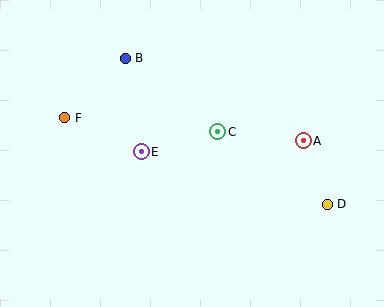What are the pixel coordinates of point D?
Point D is at (327, 204).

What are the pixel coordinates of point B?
Point B is at (125, 58).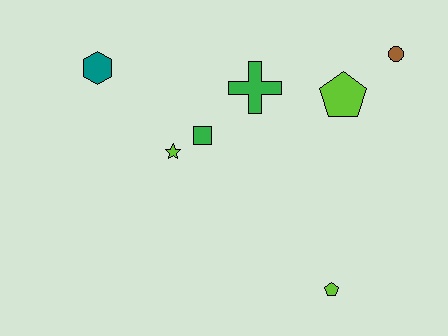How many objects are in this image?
There are 7 objects.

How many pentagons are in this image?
There are 2 pentagons.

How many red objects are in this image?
There are no red objects.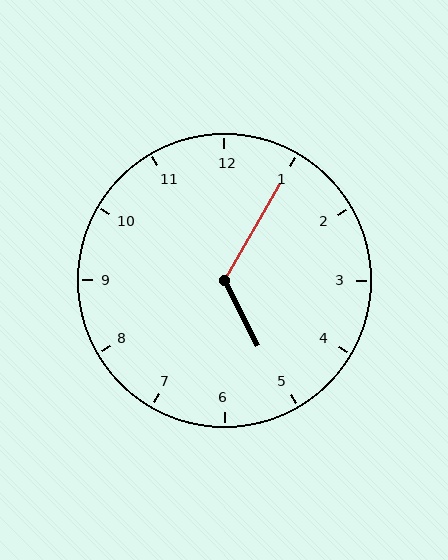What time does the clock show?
5:05.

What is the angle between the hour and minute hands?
Approximately 122 degrees.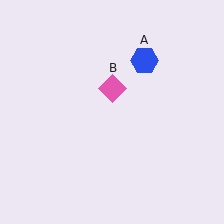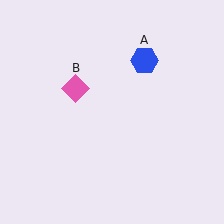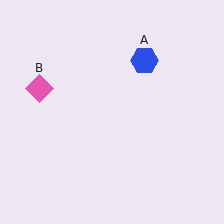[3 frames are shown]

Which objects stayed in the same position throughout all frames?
Blue hexagon (object A) remained stationary.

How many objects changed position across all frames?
1 object changed position: pink diamond (object B).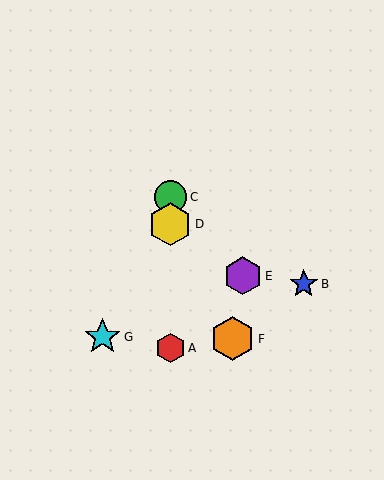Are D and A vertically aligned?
Yes, both are at x≈170.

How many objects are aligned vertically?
3 objects (A, C, D) are aligned vertically.